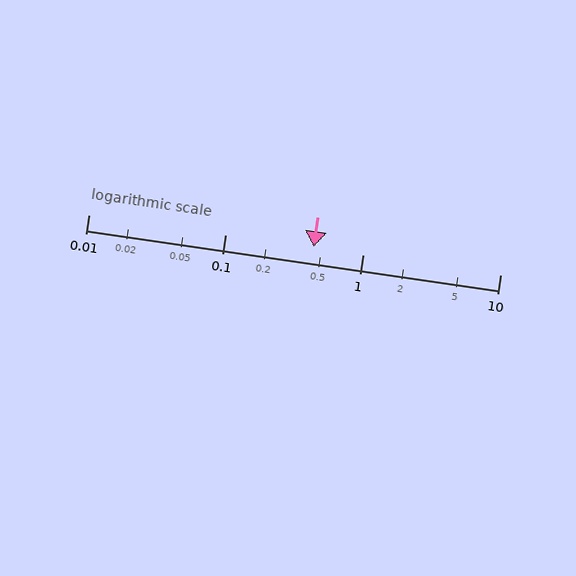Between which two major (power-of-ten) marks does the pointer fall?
The pointer is between 0.1 and 1.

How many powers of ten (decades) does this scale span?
The scale spans 3 decades, from 0.01 to 10.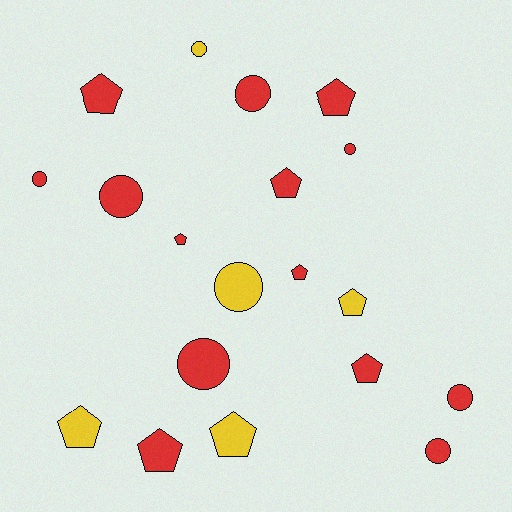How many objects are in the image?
There are 19 objects.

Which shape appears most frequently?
Pentagon, with 10 objects.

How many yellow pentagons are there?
There are 3 yellow pentagons.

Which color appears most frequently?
Red, with 14 objects.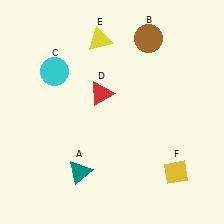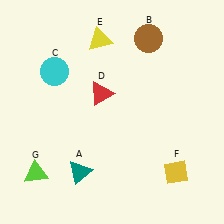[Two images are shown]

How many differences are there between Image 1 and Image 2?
There is 1 difference between the two images.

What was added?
A lime triangle (G) was added in Image 2.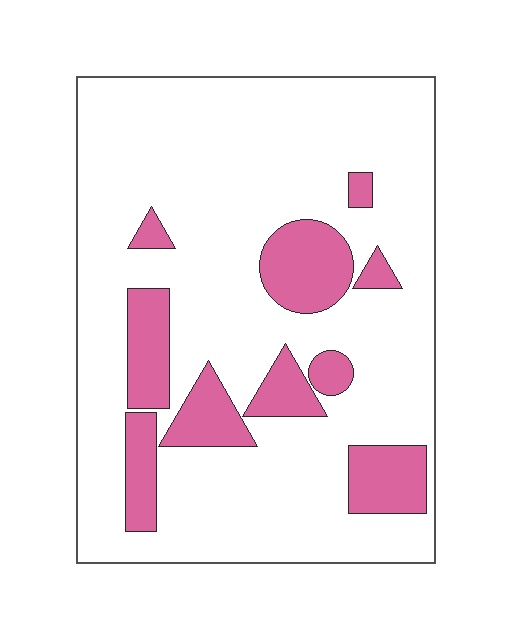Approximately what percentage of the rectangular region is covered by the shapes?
Approximately 20%.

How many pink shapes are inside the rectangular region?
10.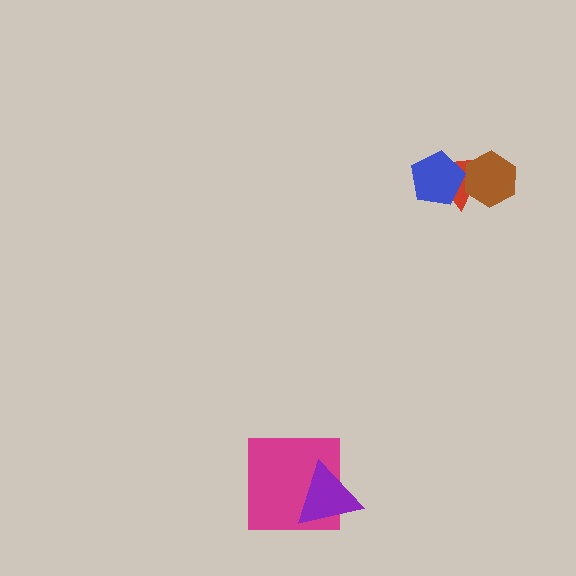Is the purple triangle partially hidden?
No, no other shape covers it.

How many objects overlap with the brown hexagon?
1 object overlaps with the brown hexagon.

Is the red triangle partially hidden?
Yes, it is partially covered by another shape.